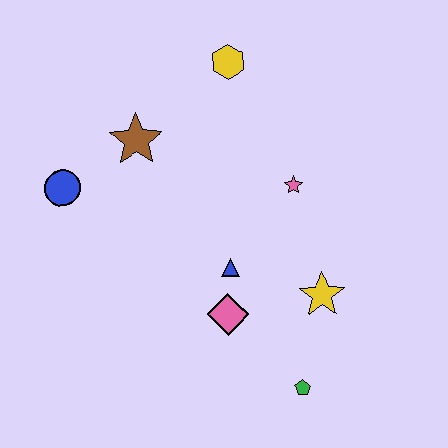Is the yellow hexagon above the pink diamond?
Yes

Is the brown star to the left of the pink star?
Yes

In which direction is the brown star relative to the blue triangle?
The brown star is above the blue triangle.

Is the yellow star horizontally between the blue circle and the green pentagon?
No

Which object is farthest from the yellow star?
The blue circle is farthest from the yellow star.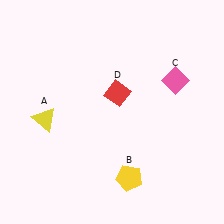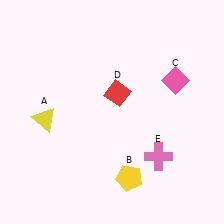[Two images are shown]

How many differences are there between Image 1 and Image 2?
There is 1 difference between the two images.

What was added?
A pink cross (E) was added in Image 2.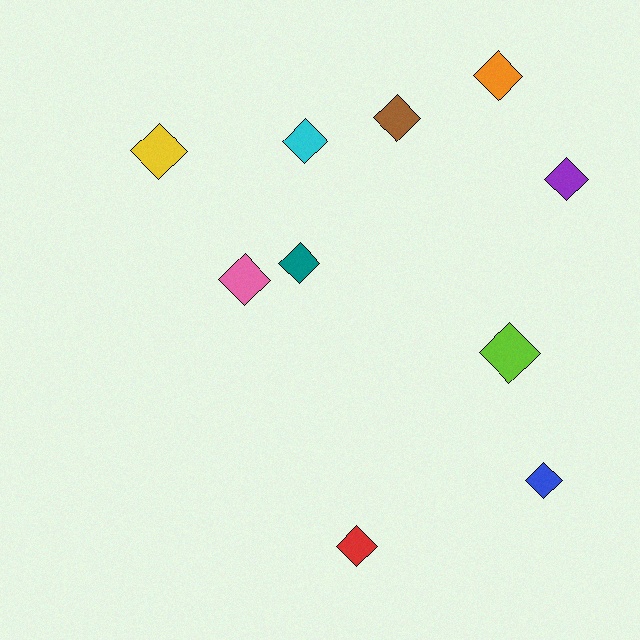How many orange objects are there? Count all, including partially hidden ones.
There is 1 orange object.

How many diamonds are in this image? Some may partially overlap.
There are 10 diamonds.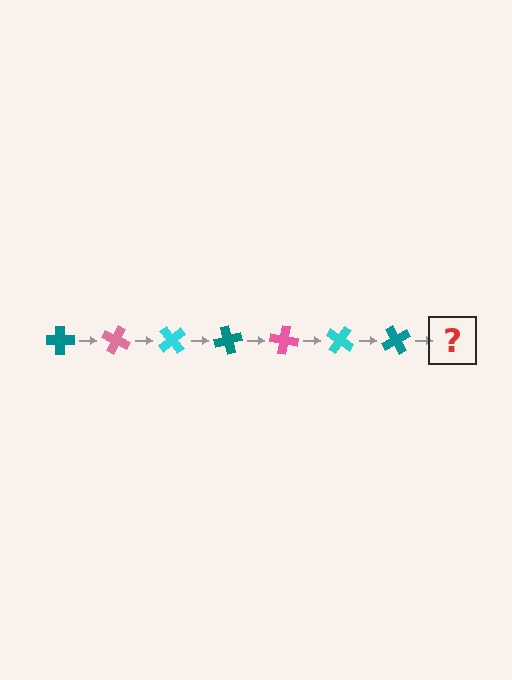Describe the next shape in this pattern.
It should be a pink cross, rotated 175 degrees from the start.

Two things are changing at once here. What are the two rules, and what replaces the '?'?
The two rules are that it rotates 25 degrees each step and the color cycles through teal, pink, and cyan. The '?' should be a pink cross, rotated 175 degrees from the start.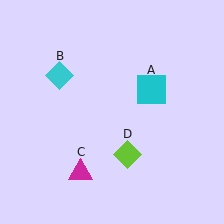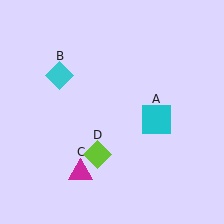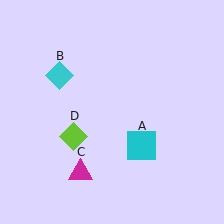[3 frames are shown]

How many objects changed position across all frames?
2 objects changed position: cyan square (object A), lime diamond (object D).